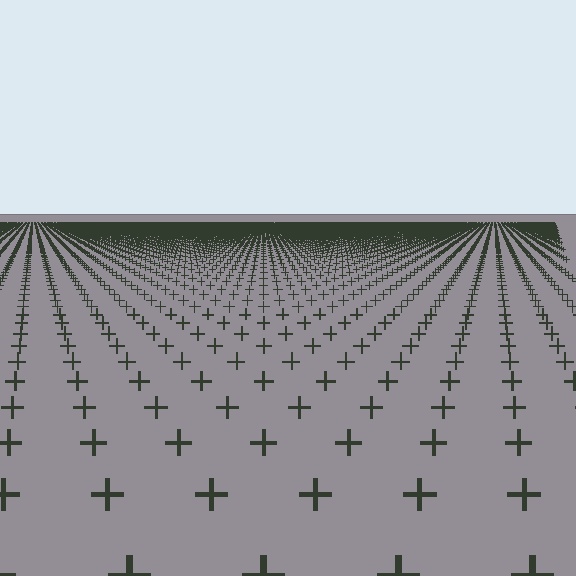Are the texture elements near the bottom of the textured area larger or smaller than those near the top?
Larger. Near the bottom, elements are closer to the viewer and appear at a bigger on-screen size.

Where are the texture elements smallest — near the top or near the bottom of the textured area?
Near the top.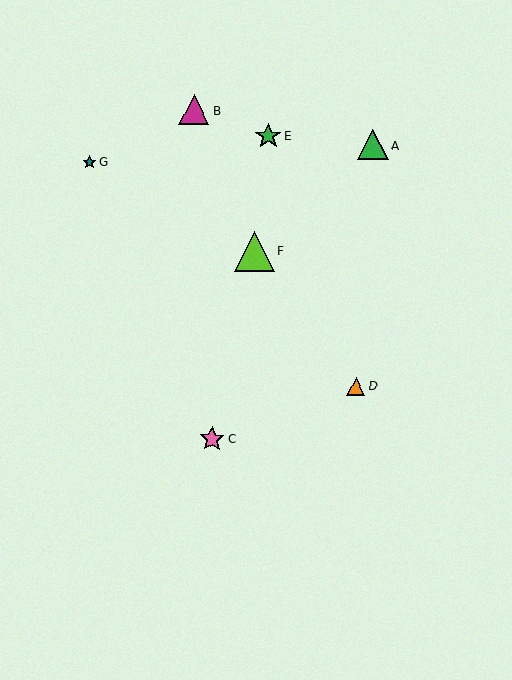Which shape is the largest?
The lime triangle (labeled F) is the largest.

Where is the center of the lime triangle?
The center of the lime triangle is at (254, 251).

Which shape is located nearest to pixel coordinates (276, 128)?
The green star (labeled E) at (269, 136) is nearest to that location.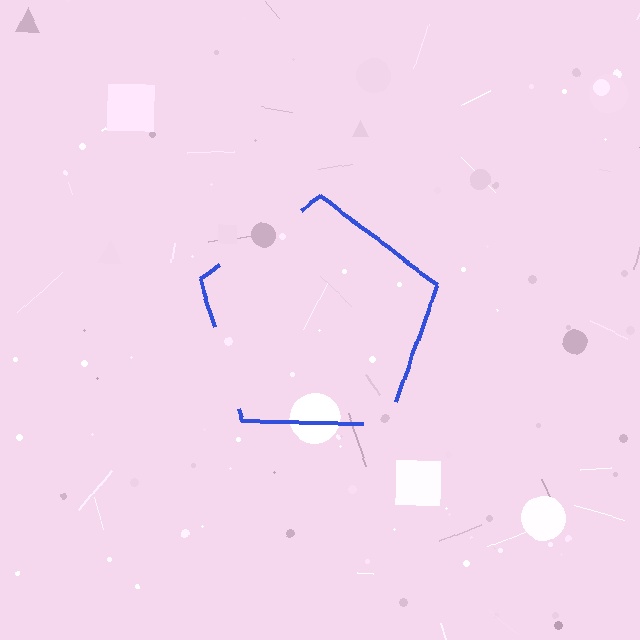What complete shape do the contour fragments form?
The contour fragments form a pentagon.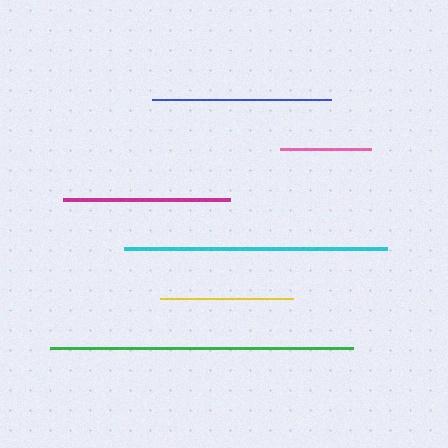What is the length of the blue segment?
The blue segment is approximately 179 pixels long.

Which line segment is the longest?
The green line is the longest at approximately 303 pixels.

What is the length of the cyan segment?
The cyan segment is approximately 263 pixels long.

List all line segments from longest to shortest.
From longest to shortest: green, cyan, blue, magenta, yellow, pink.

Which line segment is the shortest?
The pink line is the shortest at approximately 92 pixels.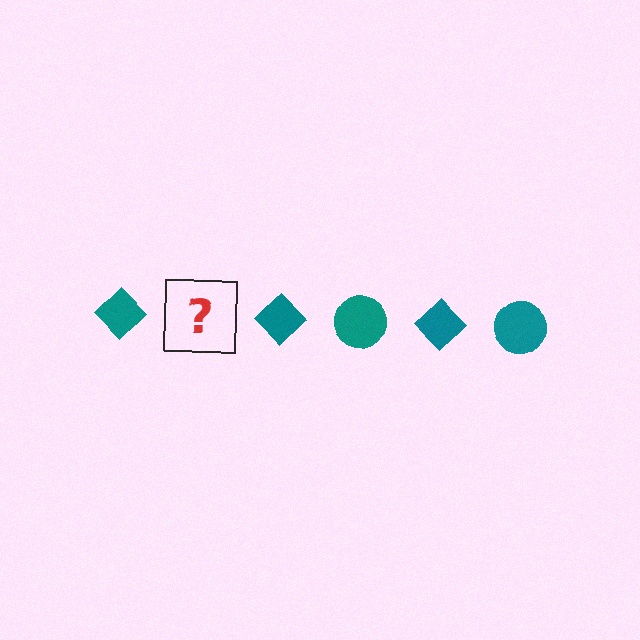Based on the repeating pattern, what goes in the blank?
The blank should be a teal circle.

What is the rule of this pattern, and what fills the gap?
The rule is that the pattern cycles through diamond, circle shapes in teal. The gap should be filled with a teal circle.